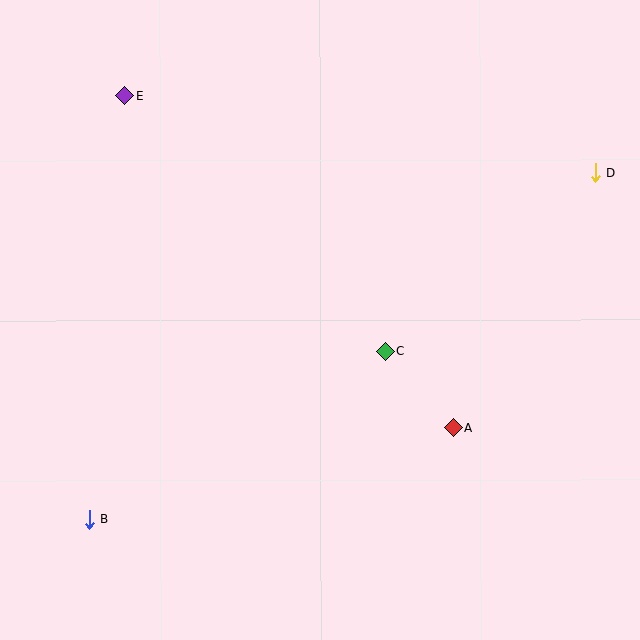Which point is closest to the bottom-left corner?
Point B is closest to the bottom-left corner.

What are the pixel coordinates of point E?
Point E is at (124, 96).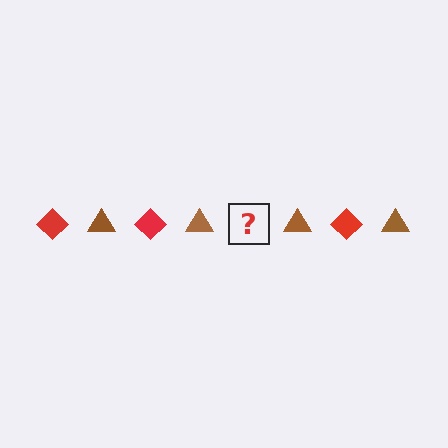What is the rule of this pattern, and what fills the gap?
The rule is that the pattern alternates between red diamond and brown triangle. The gap should be filled with a red diamond.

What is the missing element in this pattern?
The missing element is a red diamond.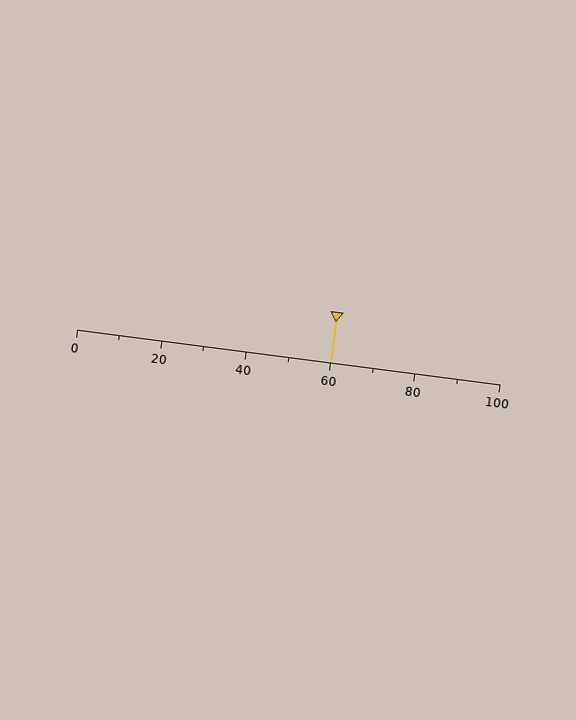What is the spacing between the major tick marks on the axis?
The major ticks are spaced 20 apart.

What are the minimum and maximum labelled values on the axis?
The axis runs from 0 to 100.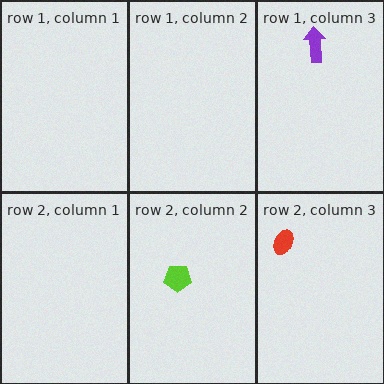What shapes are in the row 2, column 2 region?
The lime pentagon.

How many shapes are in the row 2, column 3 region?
1.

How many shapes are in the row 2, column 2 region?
1.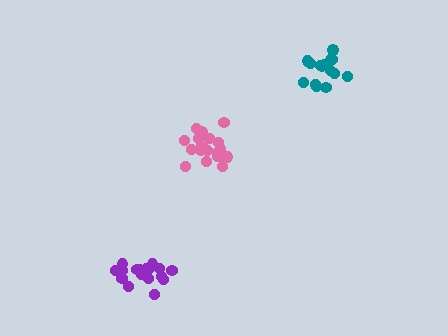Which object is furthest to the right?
The teal cluster is rightmost.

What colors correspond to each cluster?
The clusters are colored: pink, teal, purple.